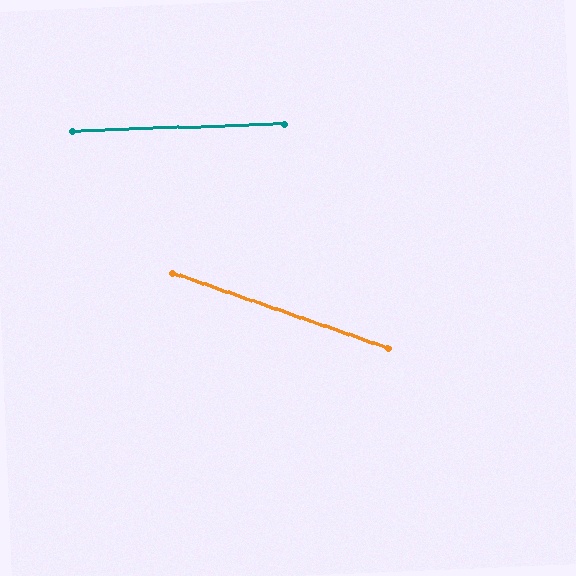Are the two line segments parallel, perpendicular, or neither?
Neither parallel nor perpendicular — they differ by about 21°.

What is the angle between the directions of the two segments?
Approximately 21 degrees.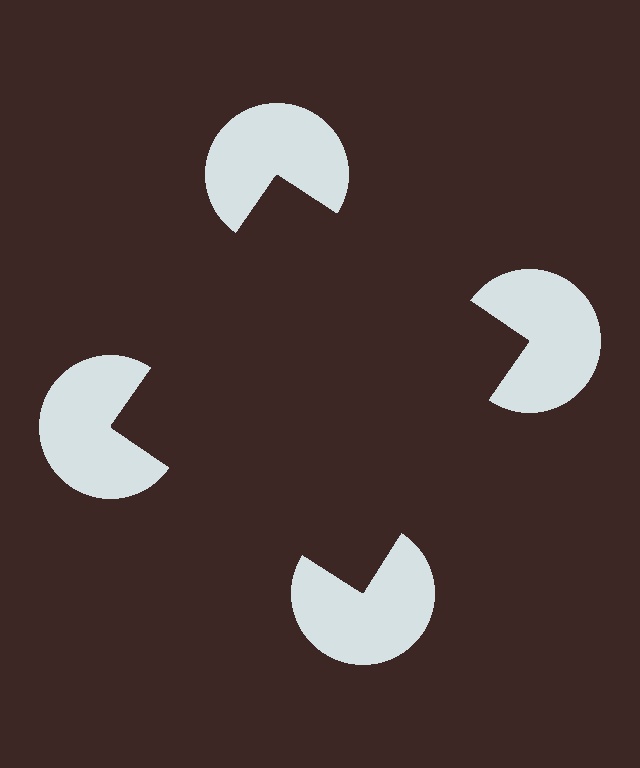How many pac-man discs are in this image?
There are 4 — one at each vertex of the illusory square.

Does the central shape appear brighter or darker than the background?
It typically appears slightly darker than the background, even though no actual brightness change is drawn.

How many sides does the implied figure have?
4 sides.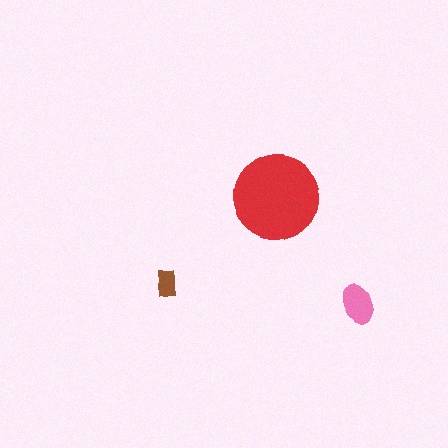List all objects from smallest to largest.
The brown rectangle, the pink ellipse, the red circle.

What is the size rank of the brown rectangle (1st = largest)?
3rd.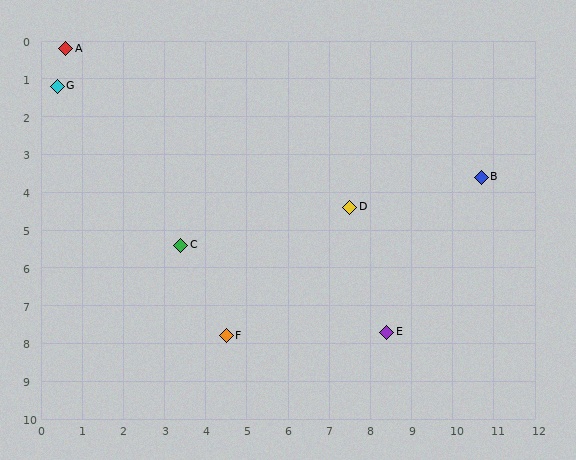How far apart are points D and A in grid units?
Points D and A are about 8.1 grid units apart.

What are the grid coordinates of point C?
Point C is at approximately (3.4, 5.4).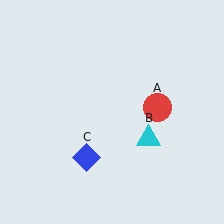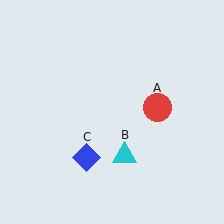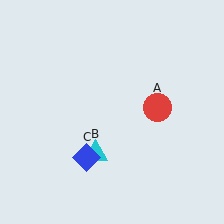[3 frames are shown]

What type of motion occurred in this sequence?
The cyan triangle (object B) rotated clockwise around the center of the scene.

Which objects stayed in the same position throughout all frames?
Red circle (object A) and blue diamond (object C) remained stationary.